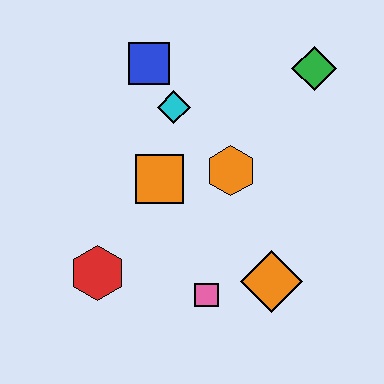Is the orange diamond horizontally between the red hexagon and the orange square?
No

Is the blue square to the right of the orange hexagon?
No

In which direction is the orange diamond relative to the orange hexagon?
The orange diamond is below the orange hexagon.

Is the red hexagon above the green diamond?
No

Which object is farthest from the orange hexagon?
The red hexagon is farthest from the orange hexagon.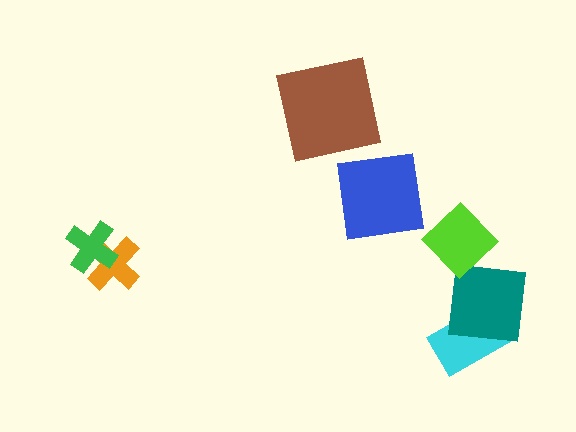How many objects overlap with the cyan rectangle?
1 object overlaps with the cyan rectangle.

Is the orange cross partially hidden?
Yes, it is partially covered by another shape.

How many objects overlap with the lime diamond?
0 objects overlap with the lime diamond.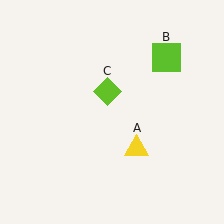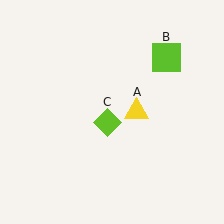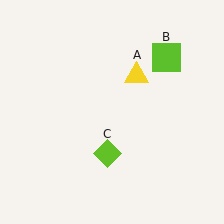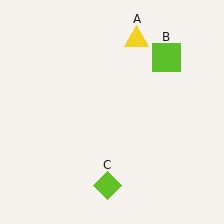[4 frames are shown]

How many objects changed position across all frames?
2 objects changed position: yellow triangle (object A), lime diamond (object C).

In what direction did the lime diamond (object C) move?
The lime diamond (object C) moved down.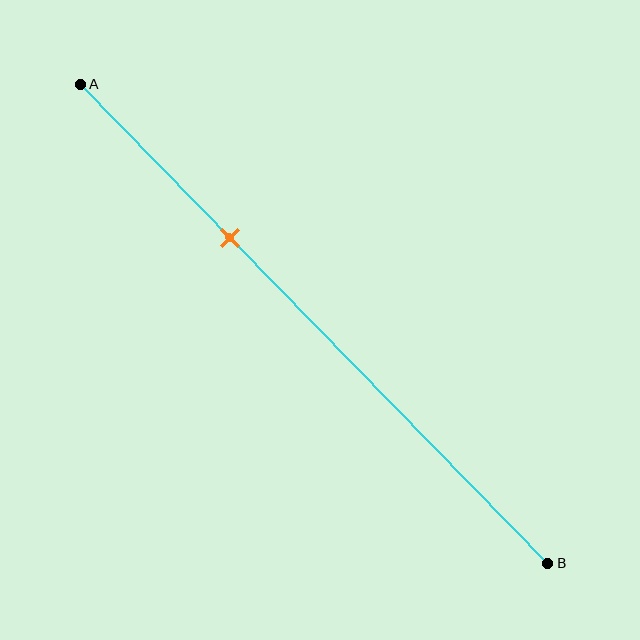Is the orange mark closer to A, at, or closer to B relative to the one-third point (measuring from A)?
The orange mark is approximately at the one-third point of segment AB.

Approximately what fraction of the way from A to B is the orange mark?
The orange mark is approximately 30% of the way from A to B.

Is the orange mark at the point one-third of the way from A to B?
Yes, the mark is approximately at the one-third point.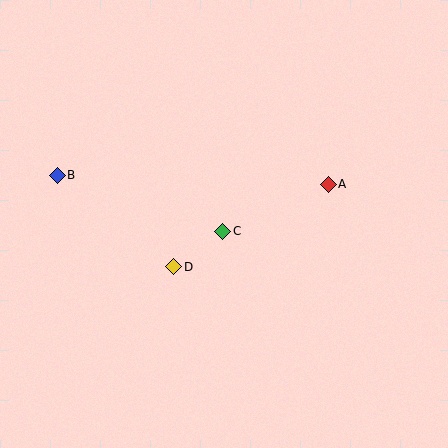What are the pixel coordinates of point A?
Point A is at (328, 184).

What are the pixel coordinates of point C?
Point C is at (223, 231).